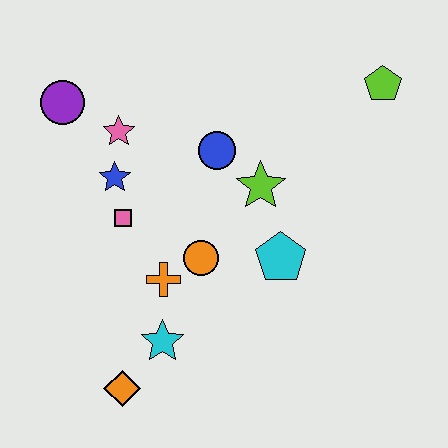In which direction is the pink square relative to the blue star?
The pink square is below the blue star.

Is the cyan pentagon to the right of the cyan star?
Yes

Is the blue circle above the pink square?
Yes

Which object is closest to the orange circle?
The orange cross is closest to the orange circle.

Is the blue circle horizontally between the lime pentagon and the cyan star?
Yes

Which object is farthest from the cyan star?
The lime pentagon is farthest from the cyan star.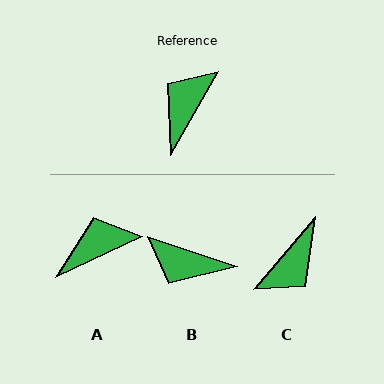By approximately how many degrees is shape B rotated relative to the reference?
Approximately 101 degrees counter-clockwise.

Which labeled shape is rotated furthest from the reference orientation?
C, about 170 degrees away.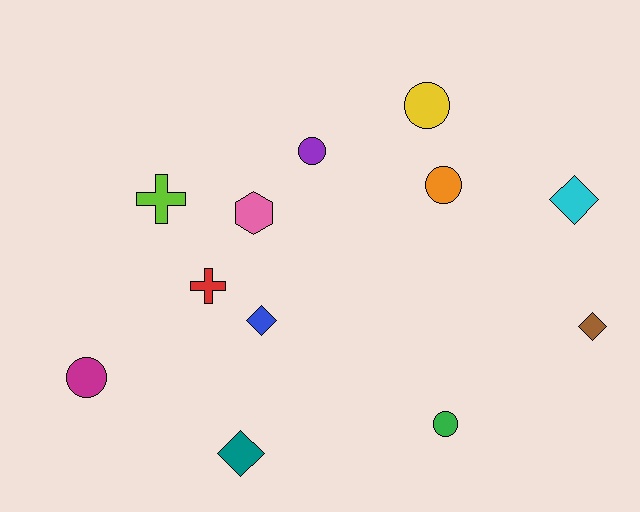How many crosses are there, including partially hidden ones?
There are 2 crosses.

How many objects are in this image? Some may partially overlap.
There are 12 objects.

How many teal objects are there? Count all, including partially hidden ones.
There is 1 teal object.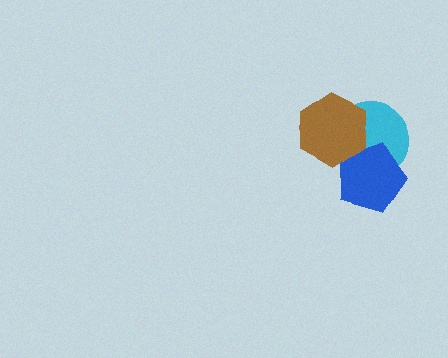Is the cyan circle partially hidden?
Yes, it is partially covered by another shape.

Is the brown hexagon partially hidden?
No, no other shape covers it.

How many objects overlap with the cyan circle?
2 objects overlap with the cyan circle.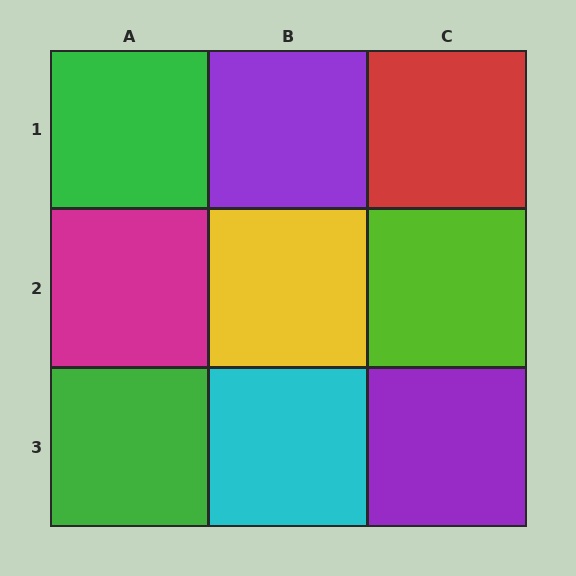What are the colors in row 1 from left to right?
Green, purple, red.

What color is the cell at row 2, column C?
Lime.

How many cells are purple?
2 cells are purple.